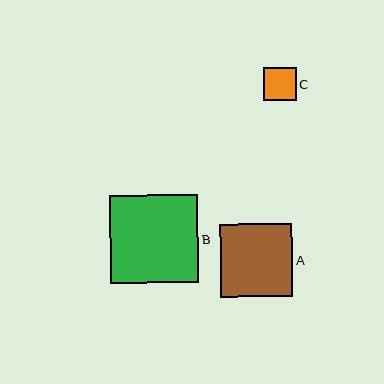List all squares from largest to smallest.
From largest to smallest: B, A, C.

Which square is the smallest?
Square C is the smallest with a size of approximately 33 pixels.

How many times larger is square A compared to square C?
Square A is approximately 2.2 times the size of square C.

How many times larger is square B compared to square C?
Square B is approximately 2.7 times the size of square C.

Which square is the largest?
Square B is the largest with a size of approximately 88 pixels.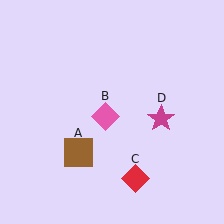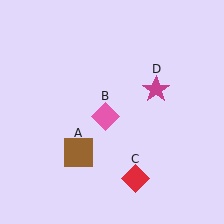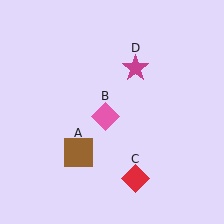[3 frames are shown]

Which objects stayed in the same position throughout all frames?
Brown square (object A) and pink diamond (object B) and red diamond (object C) remained stationary.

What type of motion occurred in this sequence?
The magenta star (object D) rotated counterclockwise around the center of the scene.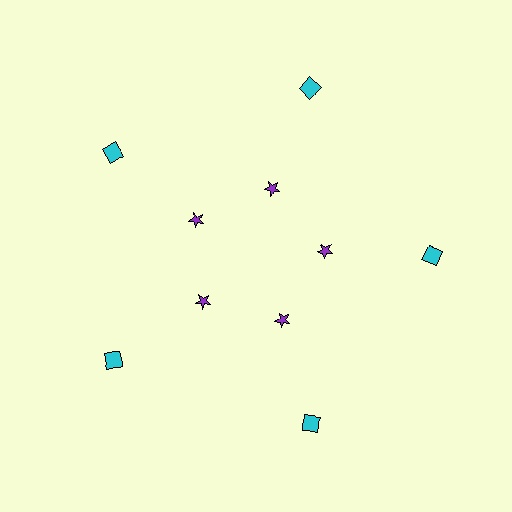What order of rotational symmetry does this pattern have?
This pattern has 5-fold rotational symmetry.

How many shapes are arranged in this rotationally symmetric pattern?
There are 10 shapes, arranged in 5 groups of 2.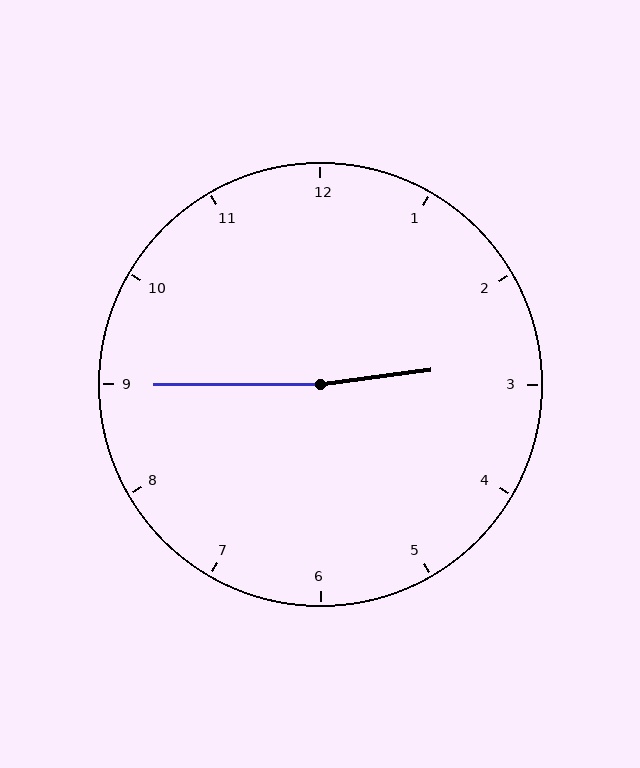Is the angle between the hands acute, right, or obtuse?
It is obtuse.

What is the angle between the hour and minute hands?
Approximately 172 degrees.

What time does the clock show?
2:45.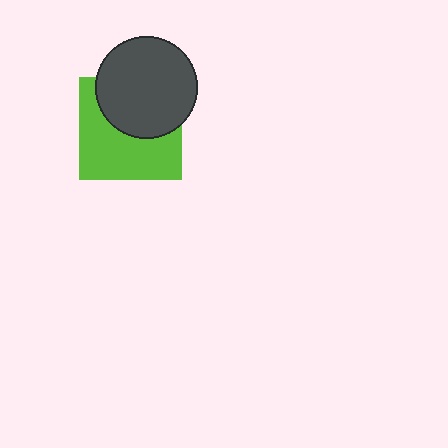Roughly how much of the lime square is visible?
About half of it is visible (roughly 56%).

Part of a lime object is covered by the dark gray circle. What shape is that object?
It is a square.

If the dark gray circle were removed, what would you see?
You would see the complete lime square.